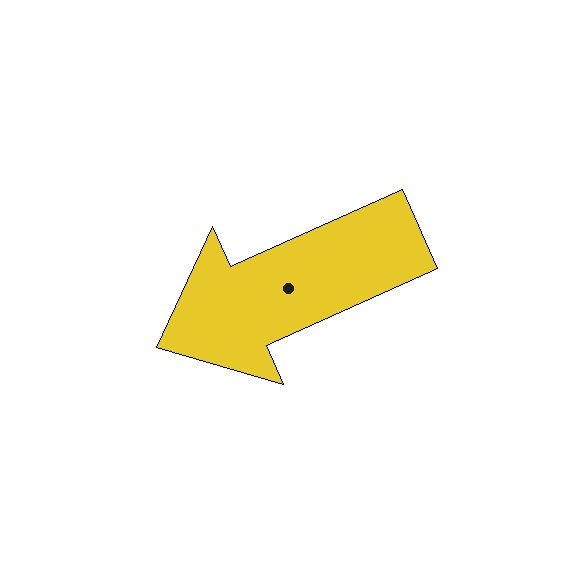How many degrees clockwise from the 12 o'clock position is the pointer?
Approximately 246 degrees.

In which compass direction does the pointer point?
Southwest.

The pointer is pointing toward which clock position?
Roughly 8 o'clock.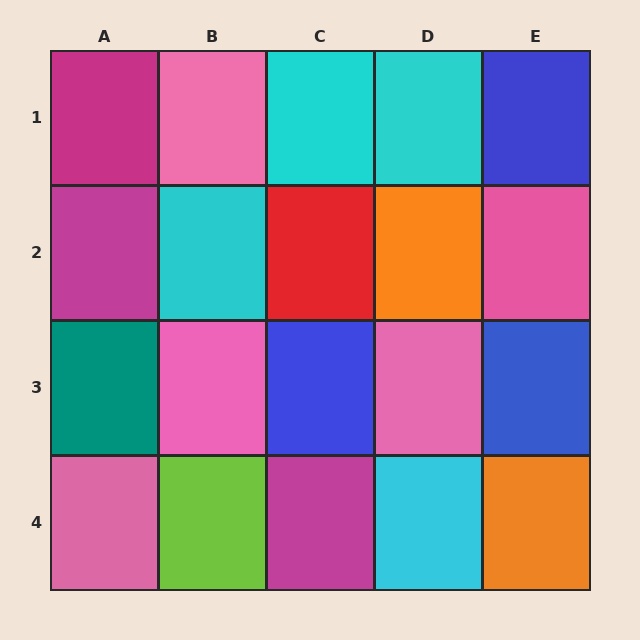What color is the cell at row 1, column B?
Pink.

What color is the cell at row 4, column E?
Orange.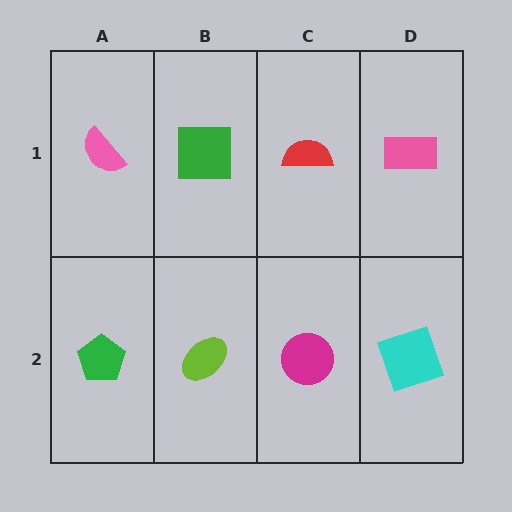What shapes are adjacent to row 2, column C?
A red semicircle (row 1, column C), a lime ellipse (row 2, column B), a cyan square (row 2, column D).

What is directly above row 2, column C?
A red semicircle.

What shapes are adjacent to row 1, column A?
A green pentagon (row 2, column A), a green square (row 1, column B).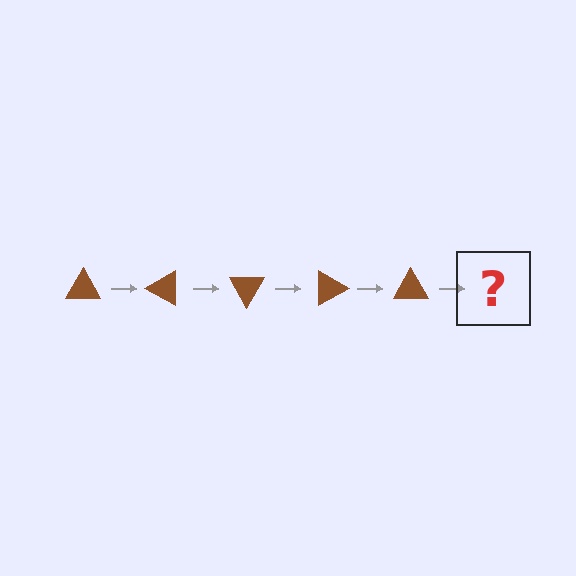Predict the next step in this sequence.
The next step is a brown triangle rotated 150 degrees.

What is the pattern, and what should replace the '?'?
The pattern is that the triangle rotates 30 degrees each step. The '?' should be a brown triangle rotated 150 degrees.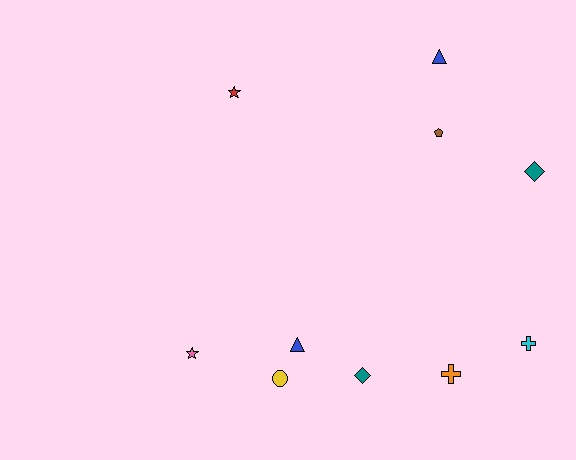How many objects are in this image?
There are 10 objects.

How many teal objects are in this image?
There are 2 teal objects.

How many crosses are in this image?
There are 2 crosses.